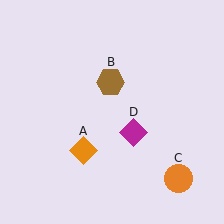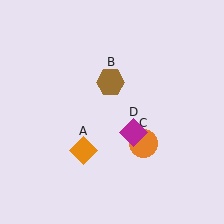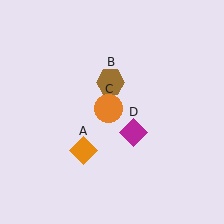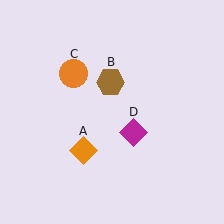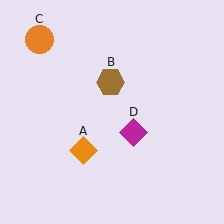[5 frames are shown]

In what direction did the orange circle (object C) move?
The orange circle (object C) moved up and to the left.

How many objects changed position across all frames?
1 object changed position: orange circle (object C).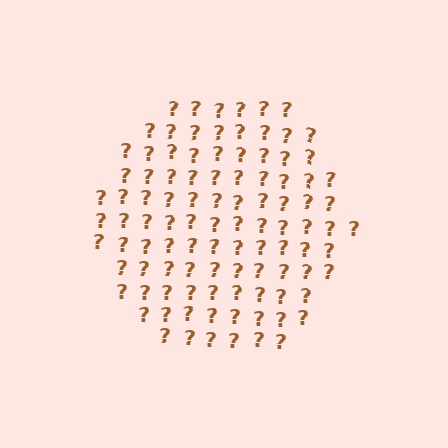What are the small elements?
The small elements are question marks.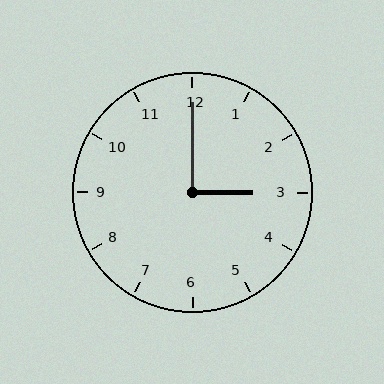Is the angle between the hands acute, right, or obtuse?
It is right.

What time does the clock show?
3:00.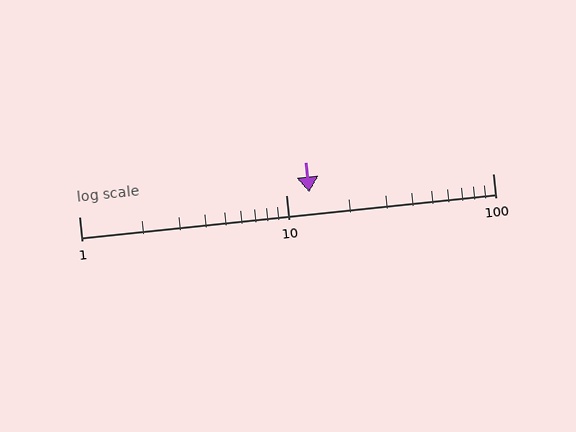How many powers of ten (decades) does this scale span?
The scale spans 2 decades, from 1 to 100.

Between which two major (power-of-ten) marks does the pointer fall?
The pointer is between 10 and 100.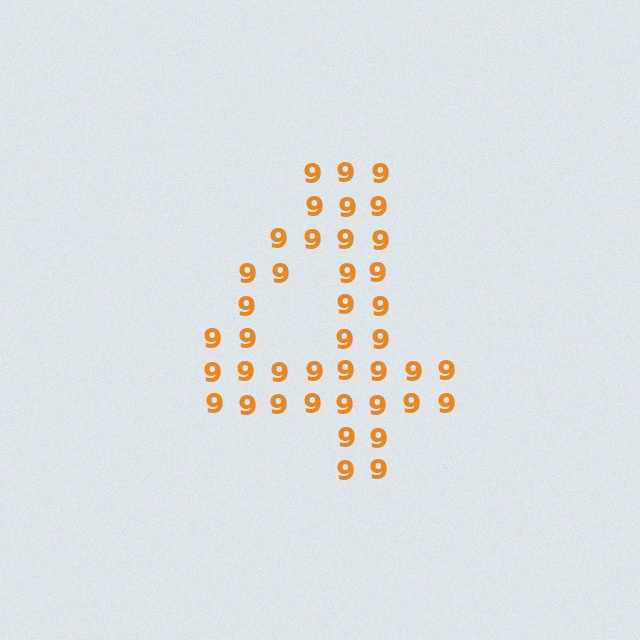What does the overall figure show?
The overall figure shows the digit 4.